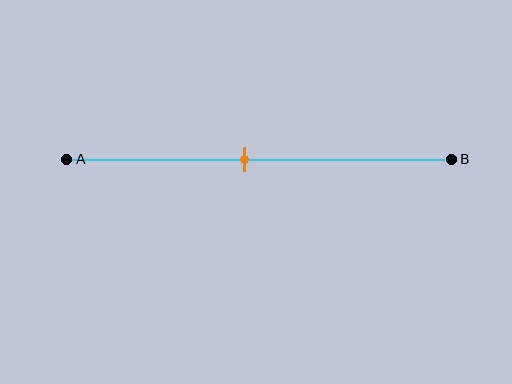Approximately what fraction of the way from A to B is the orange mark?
The orange mark is approximately 45% of the way from A to B.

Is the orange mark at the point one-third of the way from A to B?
No, the mark is at about 45% from A, not at the 33% one-third point.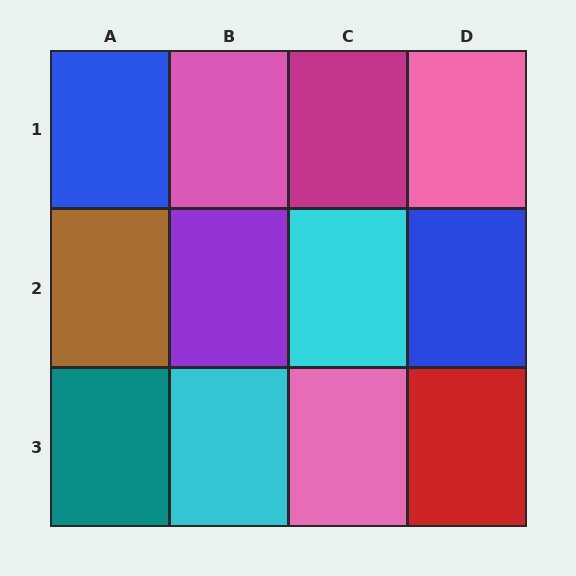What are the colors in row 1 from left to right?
Blue, pink, magenta, pink.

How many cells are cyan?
2 cells are cyan.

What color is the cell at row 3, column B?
Cyan.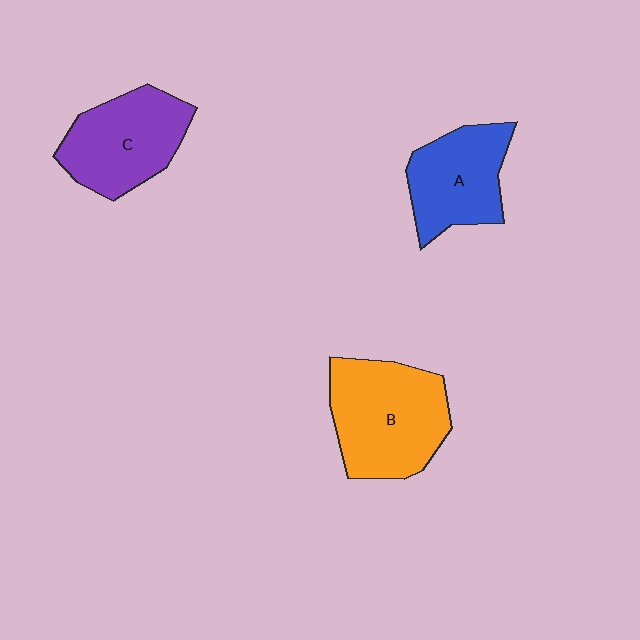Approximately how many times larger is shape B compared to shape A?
Approximately 1.4 times.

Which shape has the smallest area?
Shape A (blue).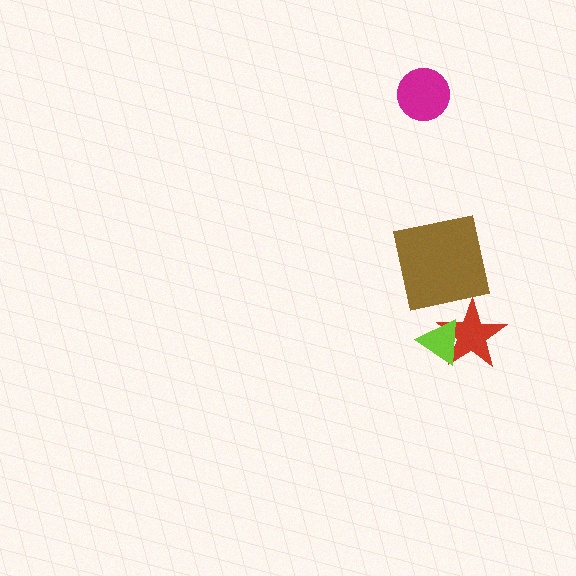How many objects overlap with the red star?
1 object overlaps with the red star.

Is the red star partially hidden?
Yes, it is partially covered by another shape.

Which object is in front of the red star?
The lime triangle is in front of the red star.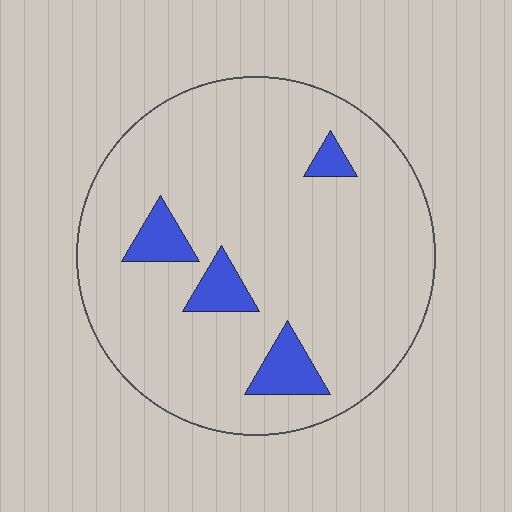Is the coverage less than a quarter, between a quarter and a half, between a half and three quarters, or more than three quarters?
Less than a quarter.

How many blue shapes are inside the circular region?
4.